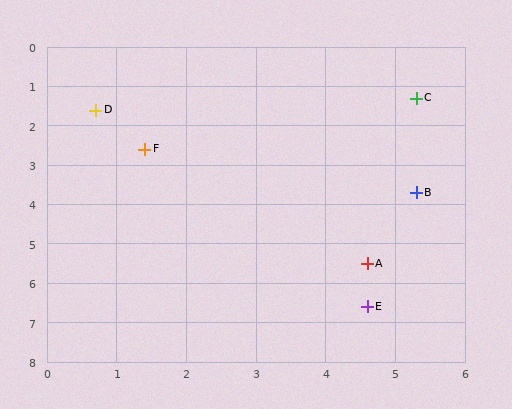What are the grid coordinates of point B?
Point B is at approximately (5.3, 3.7).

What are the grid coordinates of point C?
Point C is at approximately (5.3, 1.3).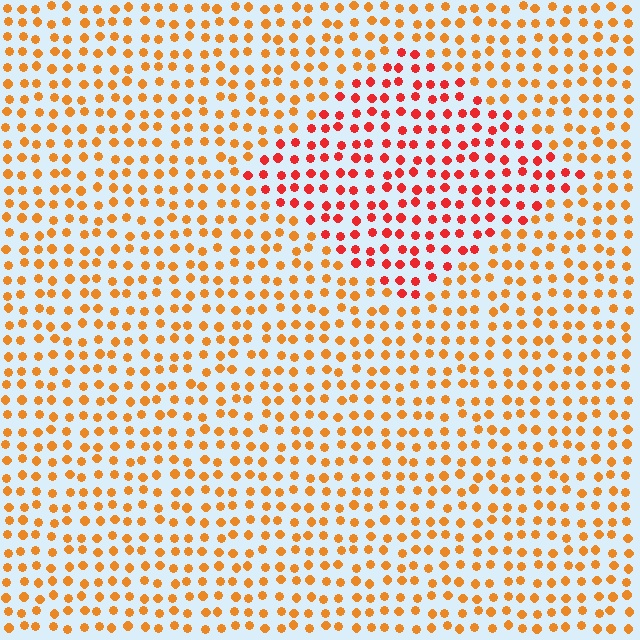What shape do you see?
I see a diamond.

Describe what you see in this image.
The image is filled with small orange elements in a uniform arrangement. A diamond-shaped region is visible where the elements are tinted to a slightly different hue, forming a subtle color boundary.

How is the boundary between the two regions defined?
The boundary is defined purely by a slight shift in hue (about 32 degrees). Spacing, size, and orientation are identical on both sides.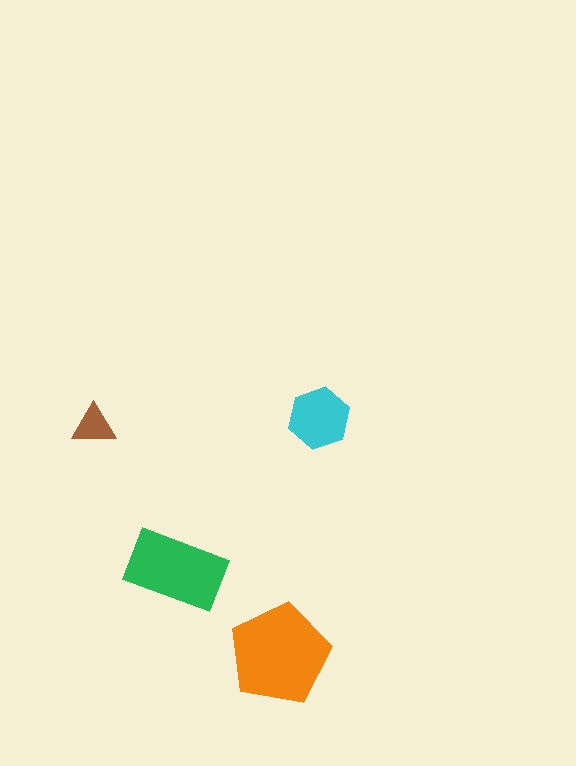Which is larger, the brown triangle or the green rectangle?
The green rectangle.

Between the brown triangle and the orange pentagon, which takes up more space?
The orange pentagon.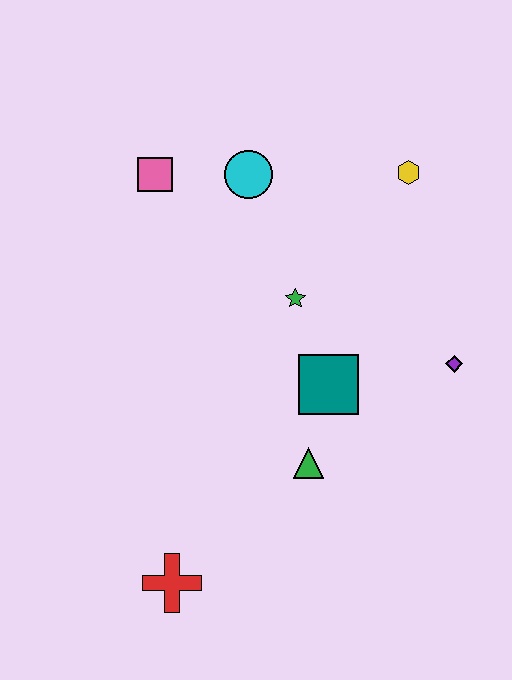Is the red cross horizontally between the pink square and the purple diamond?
Yes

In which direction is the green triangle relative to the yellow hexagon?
The green triangle is below the yellow hexagon.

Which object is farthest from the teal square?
The pink square is farthest from the teal square.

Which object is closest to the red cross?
The green triangle is closest to the red cross.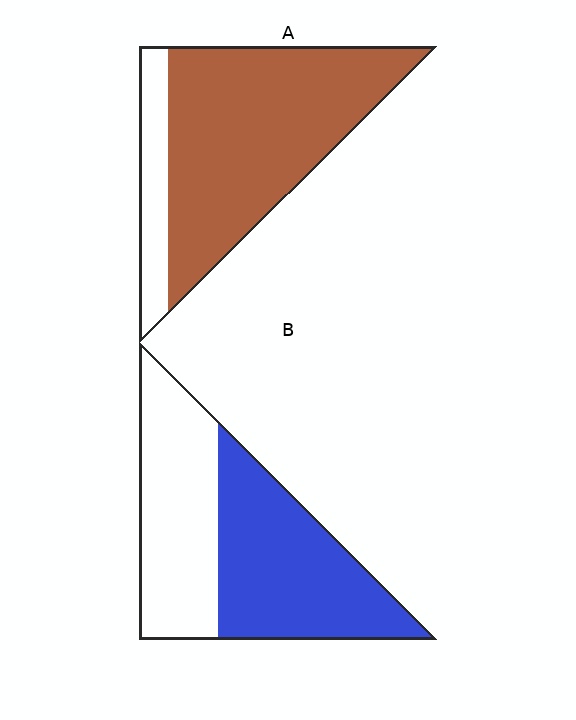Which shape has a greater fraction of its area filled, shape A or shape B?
Shape A.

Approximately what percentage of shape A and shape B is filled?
A is approximately 80% and B is approximately 55%.